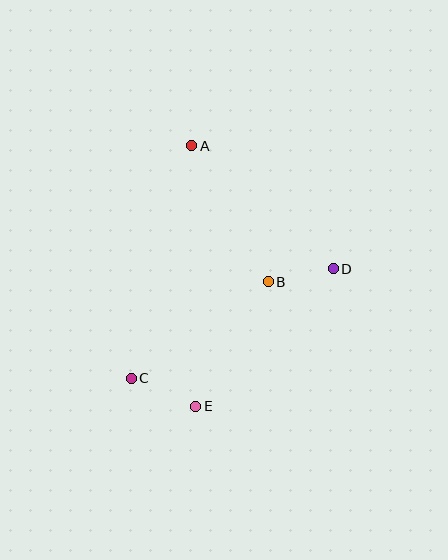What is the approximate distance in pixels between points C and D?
The distance between C and D is approximately 230 pixels.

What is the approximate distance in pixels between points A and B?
The distance between A and B is approximately 156 pixels.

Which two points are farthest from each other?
Points A and E are farthest from each other.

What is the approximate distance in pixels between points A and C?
The distance between A and C is approximately 240 pixels.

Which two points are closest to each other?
Points B and D are closest to each other.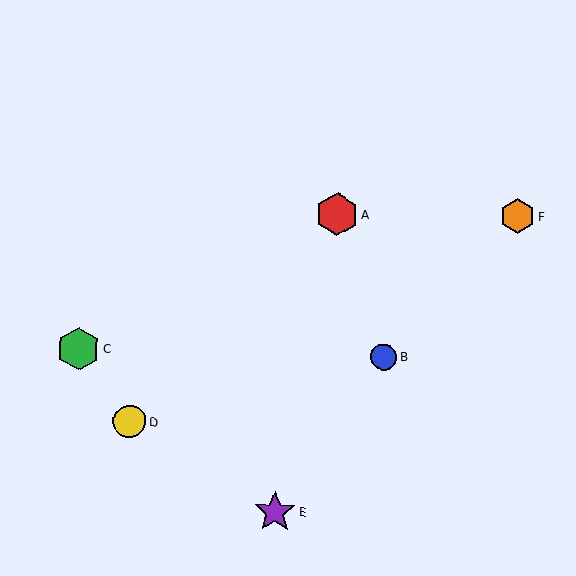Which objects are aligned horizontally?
Objects B, C are aligned horizontally.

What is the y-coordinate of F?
Object F is at y≈216.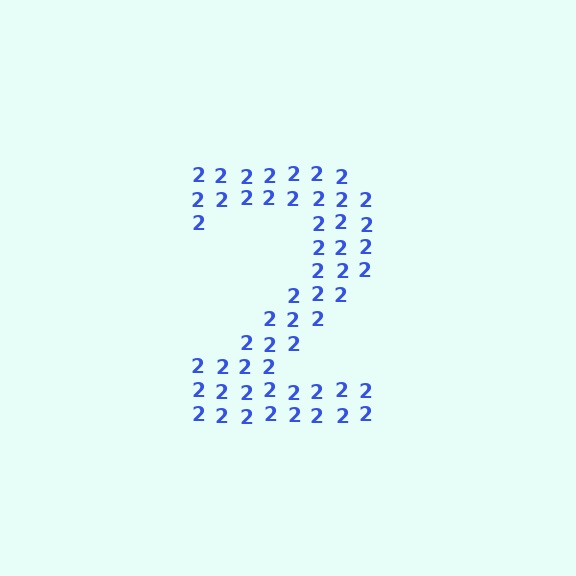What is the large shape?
The large shape is the digit 2.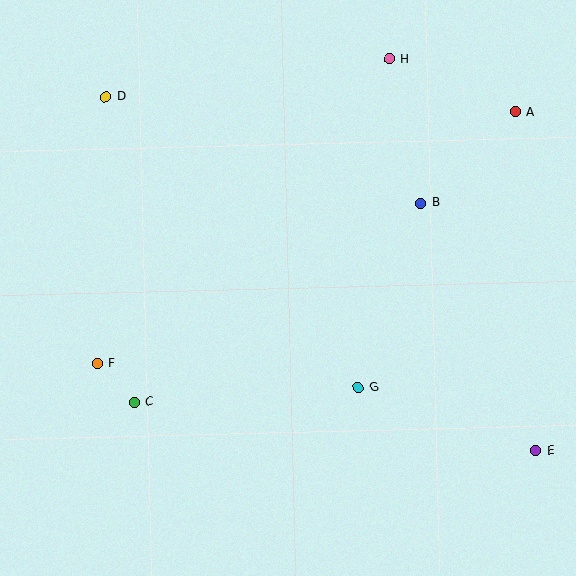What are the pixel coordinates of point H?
Point H is at (390, 59).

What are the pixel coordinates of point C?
Point C is at (134, 402).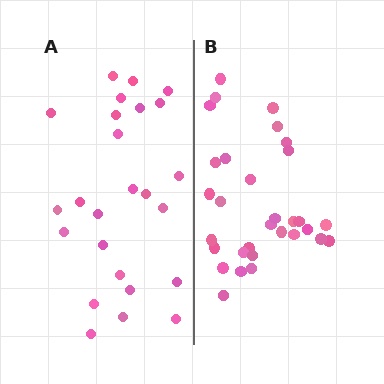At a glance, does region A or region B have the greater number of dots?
Region B (the right region) has more dots.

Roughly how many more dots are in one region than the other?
Region B has about 6 more dots than region A.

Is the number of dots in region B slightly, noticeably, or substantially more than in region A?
Region B has only slightly more — the two regions are fairly close. The ratio is roughly 1.2 to 1.